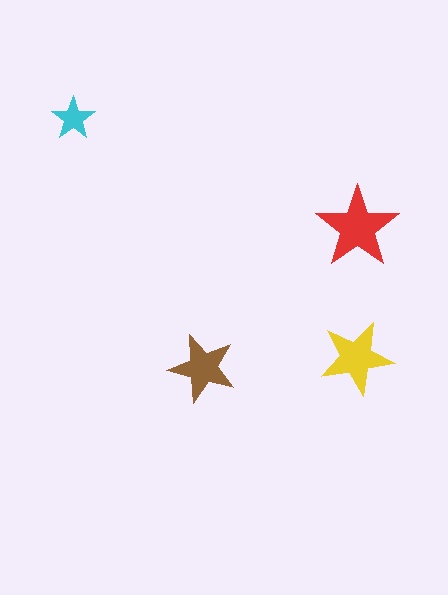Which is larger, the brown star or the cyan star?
The brown one.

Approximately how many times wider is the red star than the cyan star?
About 2 times wider.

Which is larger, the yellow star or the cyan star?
The yellow one.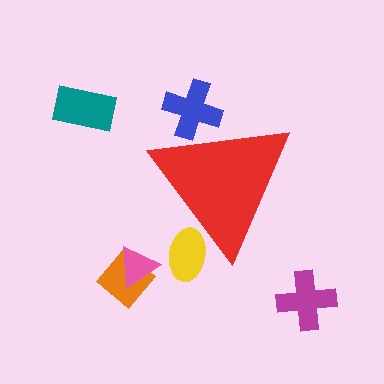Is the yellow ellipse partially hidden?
Yes, the yellow ellipse is partially hidden behind the red triangle.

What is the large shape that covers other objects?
A red triangle.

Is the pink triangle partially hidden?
No, the pink triangle is fully visible.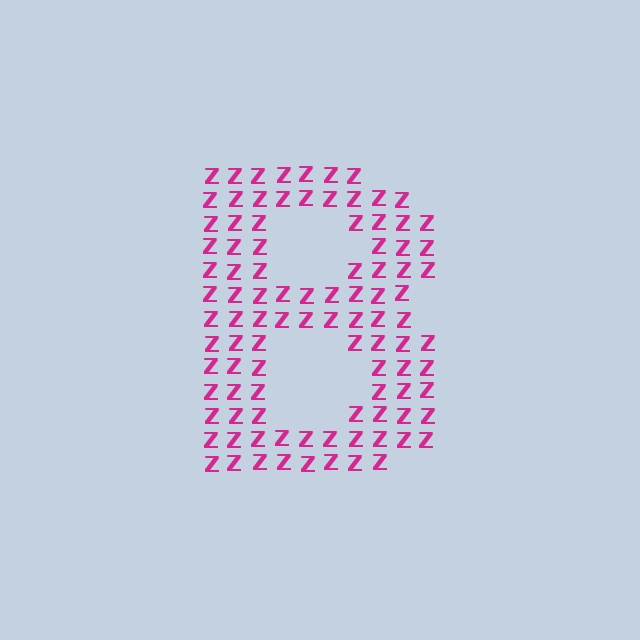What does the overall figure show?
The overall figure shows the letter B.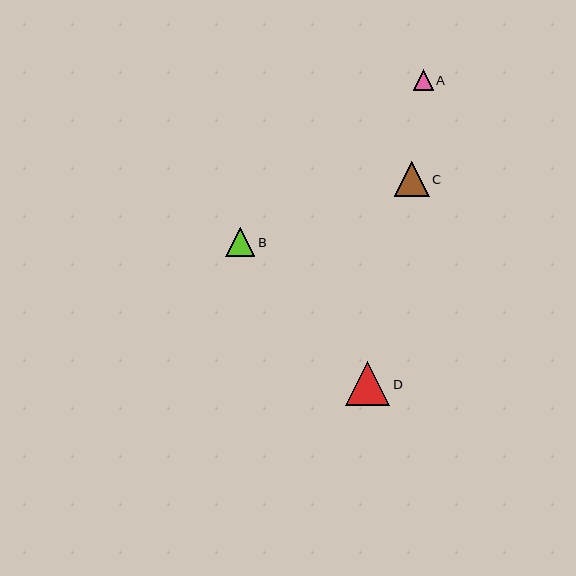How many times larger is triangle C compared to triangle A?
Triangle C is approximately 1.7 times the size of triangle A.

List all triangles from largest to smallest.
From largest to smallest: D, C, B, A.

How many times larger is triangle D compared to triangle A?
Triangle D is approximately 2.2 times the size of triangle A.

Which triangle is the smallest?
Triangle A is the smallest with a size of approximately 20 pixels.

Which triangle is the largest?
Triangle D is the largest with a size of approximately 44 pixels.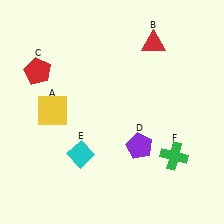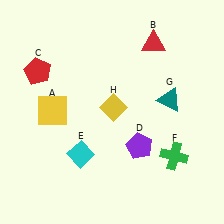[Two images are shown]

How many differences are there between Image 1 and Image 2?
There are 2 differences between the two images.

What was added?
A teal triangle (G), a yellow diamond (H) were added in Image 2.